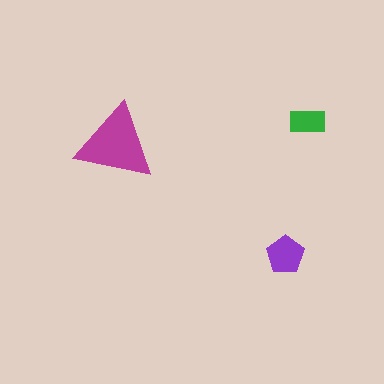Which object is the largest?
The magenta triangle.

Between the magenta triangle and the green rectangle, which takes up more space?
The magenta triangle.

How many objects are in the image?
There are 3 objects in the image.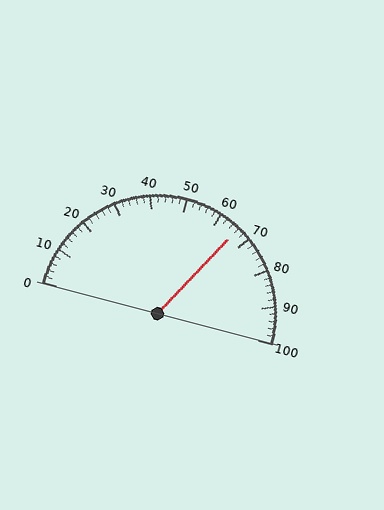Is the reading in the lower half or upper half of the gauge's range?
The reading is in the upper half of the range (0 to 100).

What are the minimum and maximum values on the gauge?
The gauge ranges from 0 to 100.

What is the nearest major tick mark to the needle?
The nearest major tick mark is 70.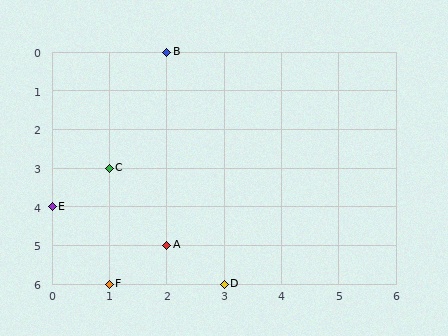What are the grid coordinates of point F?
Point F is at grid coordinates (1, 6).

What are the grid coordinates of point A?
Point A is at grid coordinates (2, 5).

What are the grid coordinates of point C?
Point C is at grid coordinates (1, 3).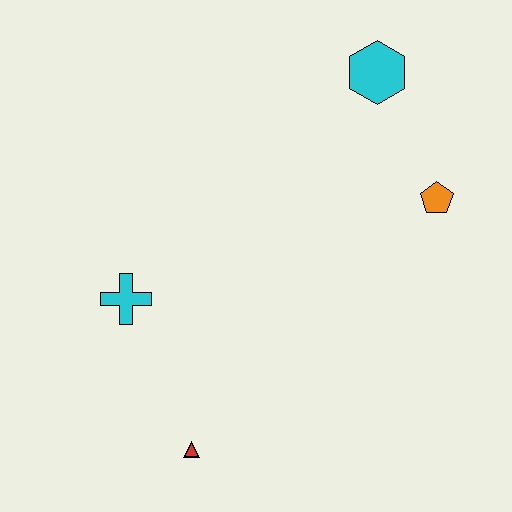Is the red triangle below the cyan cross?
Yes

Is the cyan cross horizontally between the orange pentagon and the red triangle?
No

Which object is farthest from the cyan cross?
The cyan hexagon is farthest from the cyan cross.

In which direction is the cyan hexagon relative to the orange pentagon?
The cyan hexagon is above the orange pentagon.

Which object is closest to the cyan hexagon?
The orange pentagon is closest to the cyan hexagon.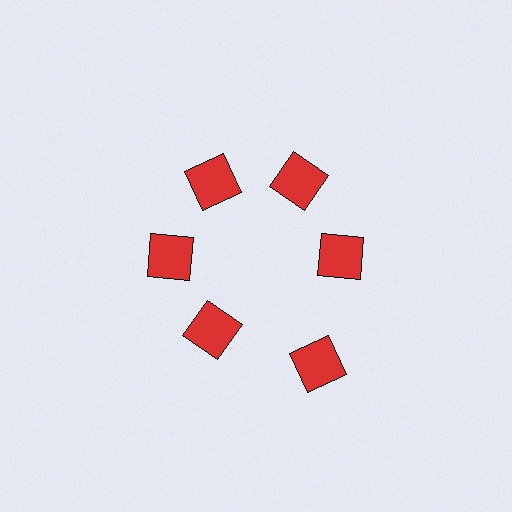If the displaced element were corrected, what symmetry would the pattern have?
It would have 6-fold rotational symmetry — the pattern would map onto itself every 60 degrees.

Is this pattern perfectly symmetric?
No. The 6 red squares are arranged in a ring, but one element near the 5 o'clock position is pushed outward from the center, breaking the 6-fold rotational symmetry.